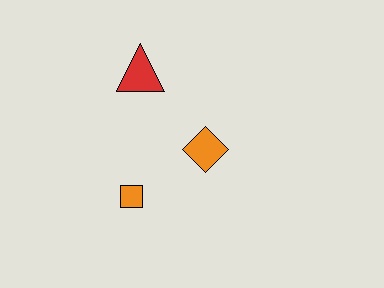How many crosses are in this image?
There are no crosses.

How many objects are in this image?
There are 3 objects.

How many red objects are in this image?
There is 1 red object.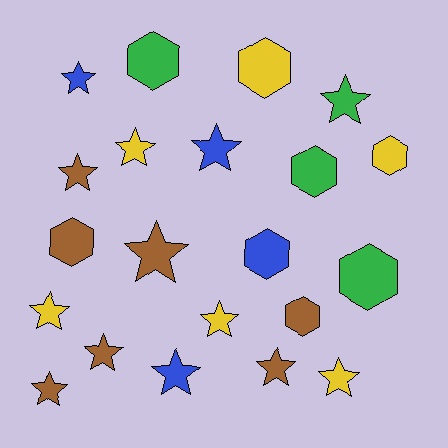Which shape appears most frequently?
Star, with 13 objects.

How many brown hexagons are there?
There are 2 brown hexagons.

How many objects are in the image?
There are 21 objects.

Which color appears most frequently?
Brown, with 7 objects.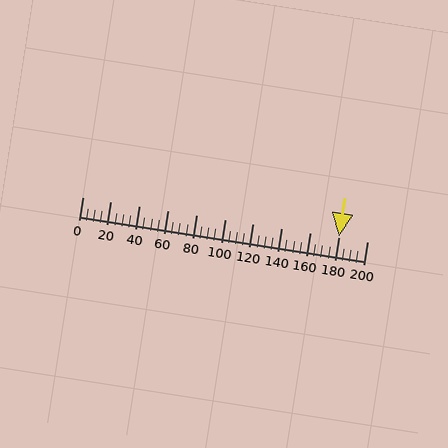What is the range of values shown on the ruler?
The ruler shows values from 0 to 200.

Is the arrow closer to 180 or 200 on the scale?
The arrow is closer to 180.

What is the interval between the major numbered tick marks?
The major tick marks are spaced 20 units apart.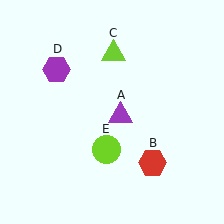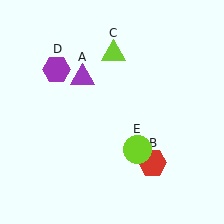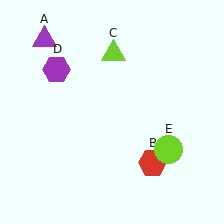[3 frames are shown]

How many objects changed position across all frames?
2 objects changed position: purple triangle (object A), lime circle (object E).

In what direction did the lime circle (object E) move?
The lime circle (object E) moved right.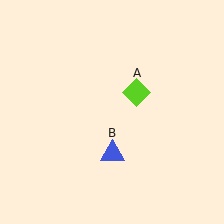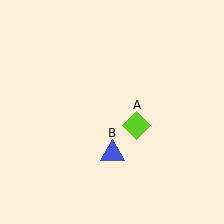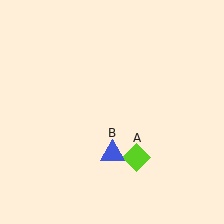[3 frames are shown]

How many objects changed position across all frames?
1 object changed position: lime diamond (object A).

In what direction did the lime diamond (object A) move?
The lime diamond (object A) moved down.